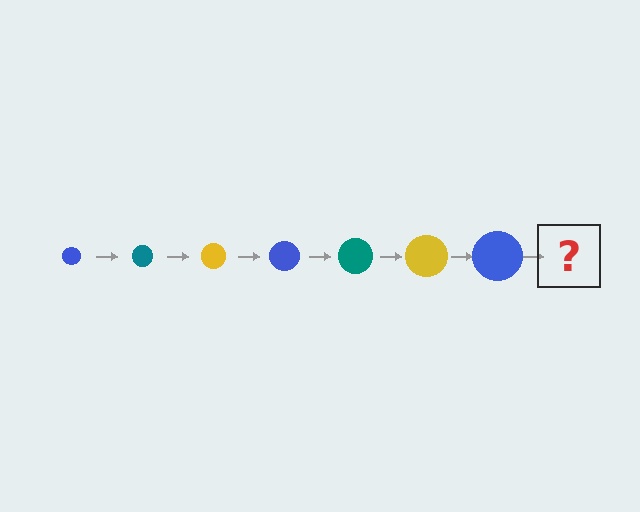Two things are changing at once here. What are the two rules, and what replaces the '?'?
The two rules are that the circle grows larger each step and the color cycles through blue, teal, and yellow. The '?' should be a teal circle, larger than the previous one.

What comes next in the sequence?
The next element should be a teal circle, larger than the previous one.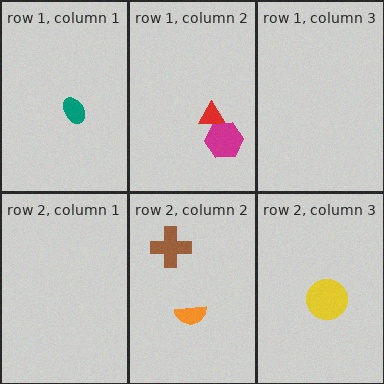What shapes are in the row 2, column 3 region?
The yellow circle.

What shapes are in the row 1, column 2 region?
The red triangle, the magenta hexagon.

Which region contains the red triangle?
The row 1, column 2 region.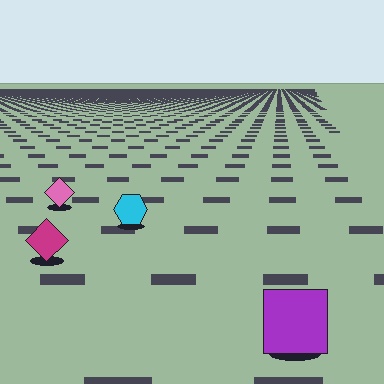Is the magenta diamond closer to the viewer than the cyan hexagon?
Yes. The magenta diamond is closer — you can tell from the texture gradient: the ground texture is coarser near it.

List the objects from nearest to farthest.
From nearest to farthest: the purple square, the magenta diamond, the cyan hexagon, the pink diamond.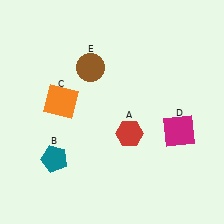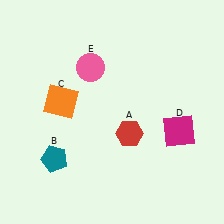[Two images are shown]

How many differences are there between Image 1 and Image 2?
There is 1 difference between the two images.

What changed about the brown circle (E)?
In Image 1, E is brown. In Image 2, it changed to pink.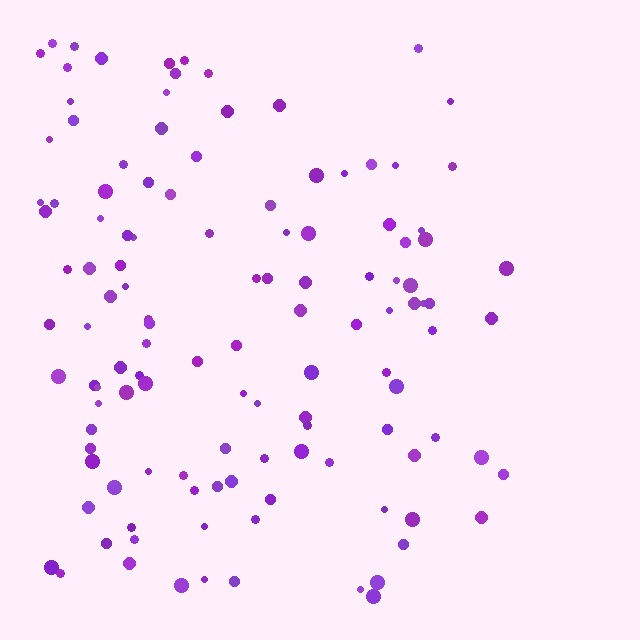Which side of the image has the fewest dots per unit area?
The right.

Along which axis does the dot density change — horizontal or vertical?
Horizontal.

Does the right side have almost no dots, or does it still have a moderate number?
Still a moderate number, just noticeably fewer than the left.